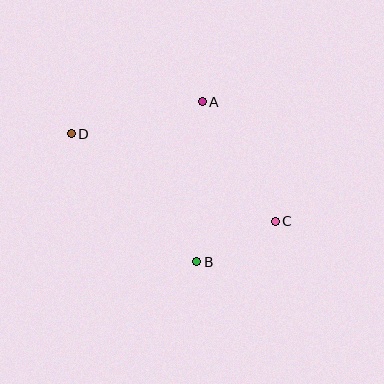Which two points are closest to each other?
Points B and C are closest to each other.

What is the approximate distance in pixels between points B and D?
The distance between B and D is approximately 179 pixels.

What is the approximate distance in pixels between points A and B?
The distance between A and B is approximately 160 pixels.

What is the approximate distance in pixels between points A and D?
The distance between A and D is approximately 135 pixels.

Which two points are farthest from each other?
Points C and D are farthest from each other.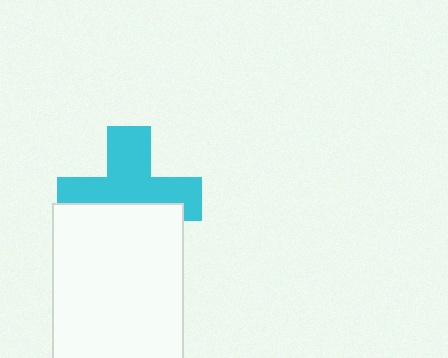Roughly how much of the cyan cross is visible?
About half of it is visible (roughly 59%).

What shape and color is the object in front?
The object in front is a white rectangle.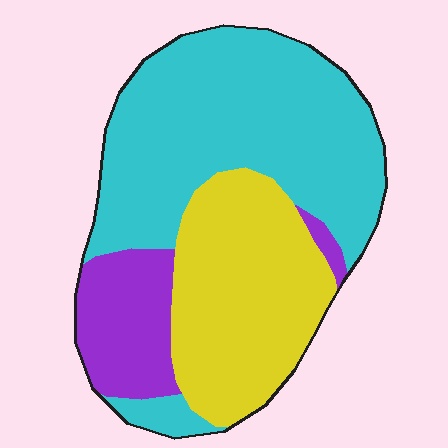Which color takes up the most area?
Cyan, at roughly 50%.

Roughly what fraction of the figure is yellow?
Yellow covers about 35% of the figure.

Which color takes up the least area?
Purple, at roughly 15%.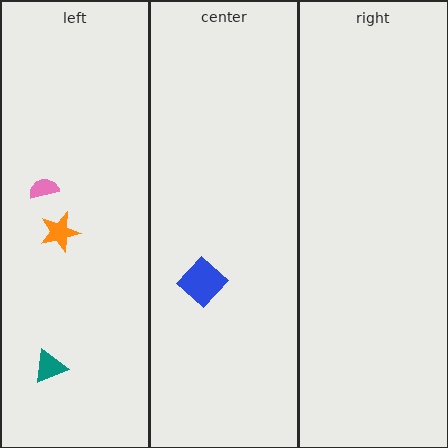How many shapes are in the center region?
1.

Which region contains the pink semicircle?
The left region.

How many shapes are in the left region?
3.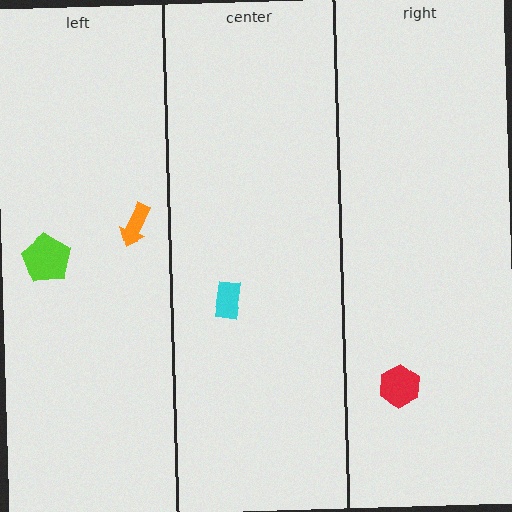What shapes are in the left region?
The orange arrow, the lime pentagon.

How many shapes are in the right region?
1.